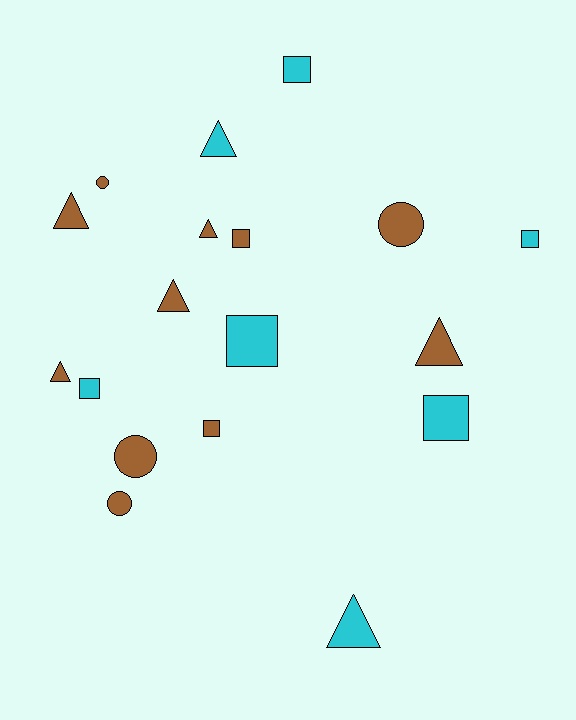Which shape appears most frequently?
Square, with 7 objects.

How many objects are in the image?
There are 18 objects.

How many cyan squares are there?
There are 5 cyan squares.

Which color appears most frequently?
Brown, with 11 objects.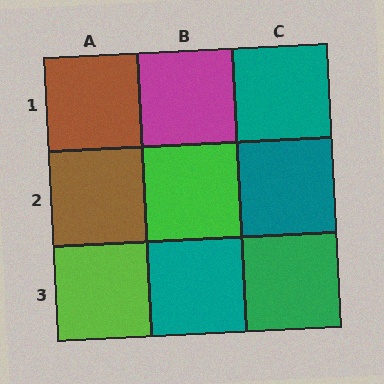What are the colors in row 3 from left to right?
Lime, teal, green.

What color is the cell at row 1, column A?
Brown.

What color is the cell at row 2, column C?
Teal.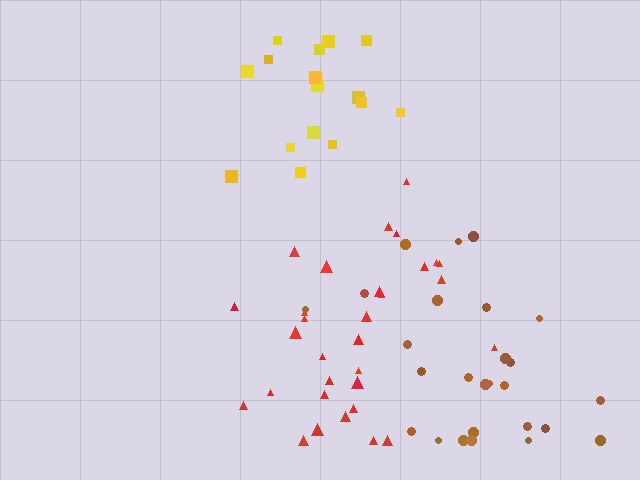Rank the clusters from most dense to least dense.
red, brown, yellow.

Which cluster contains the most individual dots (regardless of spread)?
Red (32).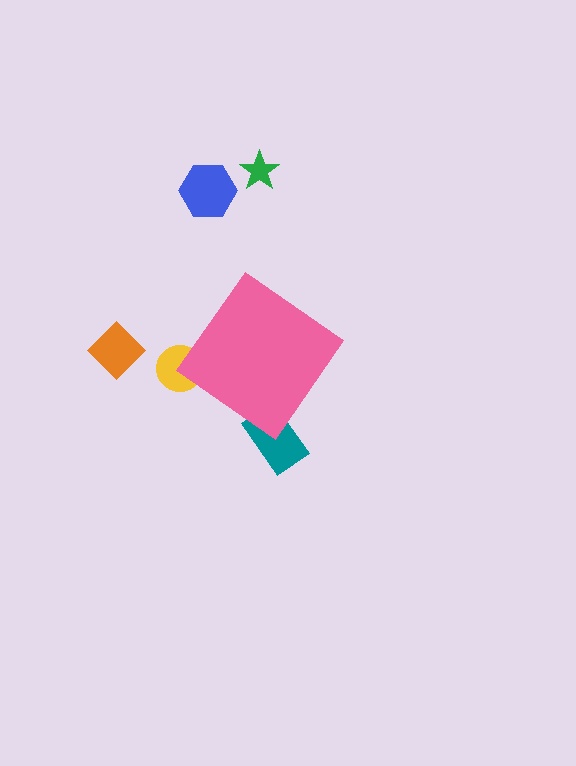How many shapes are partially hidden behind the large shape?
2 shapes are partially hidden.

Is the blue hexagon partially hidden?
No, the blue hexagon is fully visible.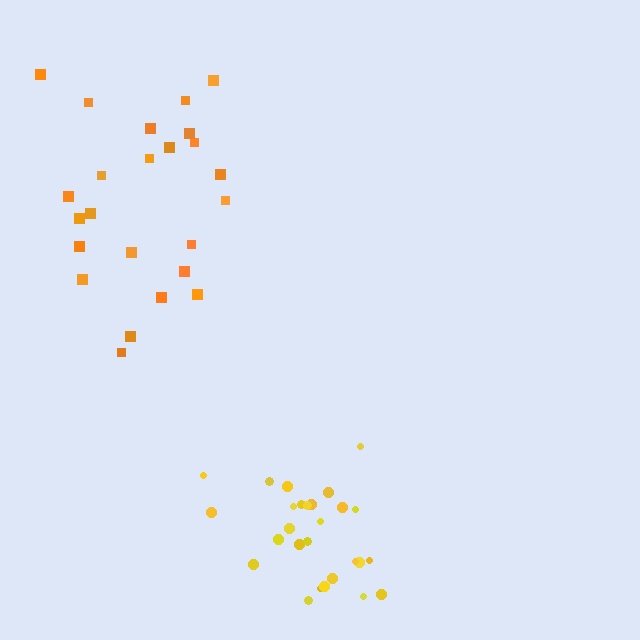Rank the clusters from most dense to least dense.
yellow, orange.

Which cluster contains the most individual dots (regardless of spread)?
Yellow (28).